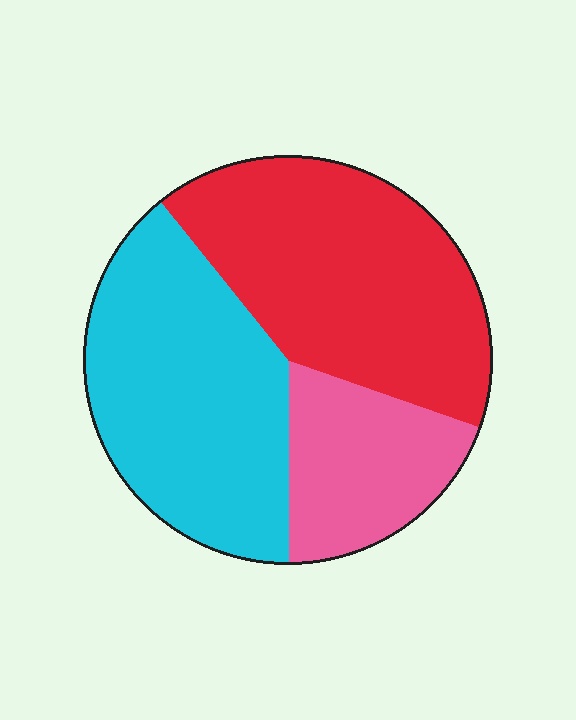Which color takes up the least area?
Pink, at roughly 20%.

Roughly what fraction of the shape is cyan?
Cyan covers 39% of the shape.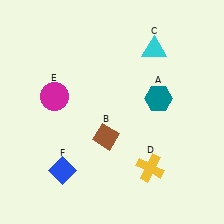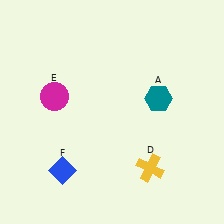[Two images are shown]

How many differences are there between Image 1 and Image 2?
There are 2 differences between the two images.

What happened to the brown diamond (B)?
The brown diamond (B) was removed in Image 2. It was in the bottom-left area of Image 1.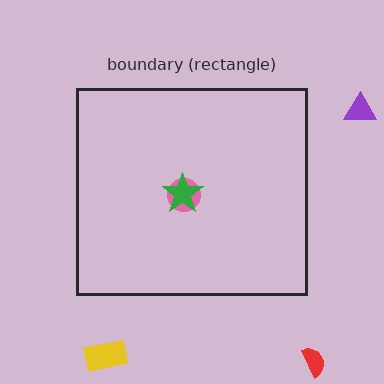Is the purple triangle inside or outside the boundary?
Outside.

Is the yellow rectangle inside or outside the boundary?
Outside.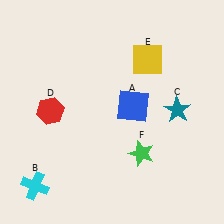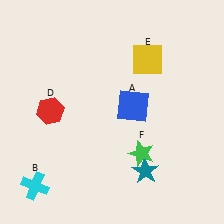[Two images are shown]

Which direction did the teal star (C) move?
The teal star (C) moved down.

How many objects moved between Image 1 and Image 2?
1 object moved between the two images.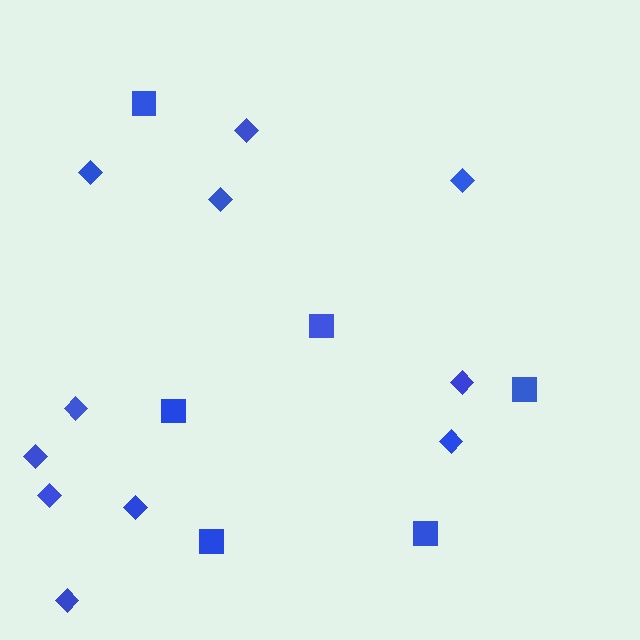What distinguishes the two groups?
There are 2 groups: one group of diamonds (11) and one group of squares (6).